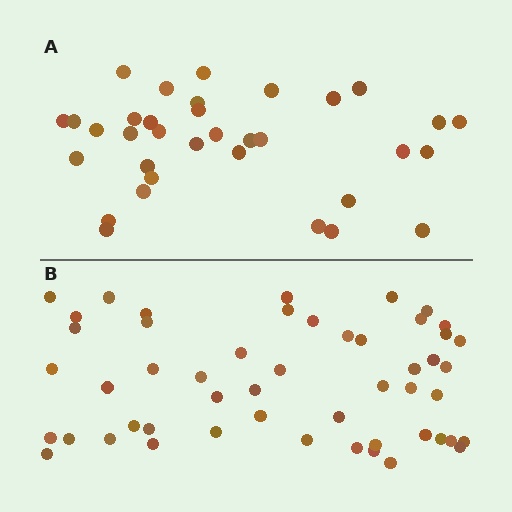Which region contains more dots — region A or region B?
Region B (the bottom region) has more dots.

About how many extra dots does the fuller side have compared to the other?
Region B has approximately 15 more dots than region A.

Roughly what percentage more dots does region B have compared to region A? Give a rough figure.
About 50% more.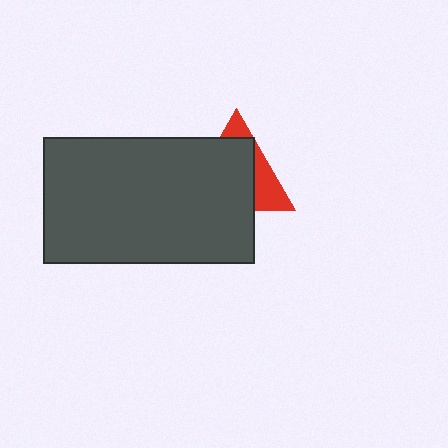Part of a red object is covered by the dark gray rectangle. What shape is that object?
It is a triangle.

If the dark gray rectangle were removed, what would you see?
You would see the complete red triangle.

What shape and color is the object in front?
The object in front is a dark gray rectangle.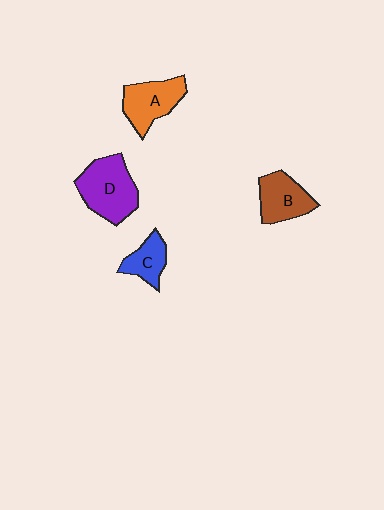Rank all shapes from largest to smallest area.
From largest to smallest: D (purple), A (orange), B (brown), C (blue).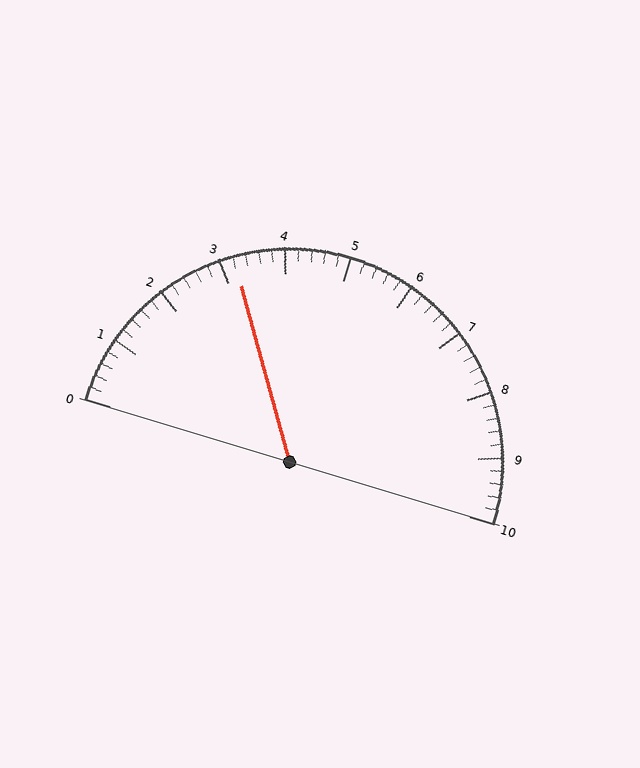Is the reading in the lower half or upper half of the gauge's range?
The reading is in the lower half of the range (0 to 10).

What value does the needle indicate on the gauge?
The needle indicates approximately 3.2.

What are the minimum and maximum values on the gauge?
The gauge ranges from 0 to 10.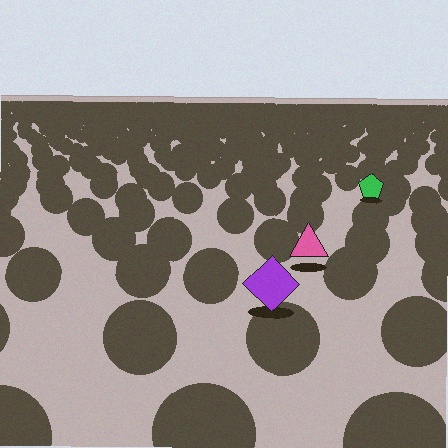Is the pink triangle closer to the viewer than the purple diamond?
No. The purple diamond is closer — you can tell from the texture gradient: the ground texture is coarser near it.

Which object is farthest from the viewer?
The green pentagon is farthest from the viewer. It appears smaller and the ground texture around it is denser.